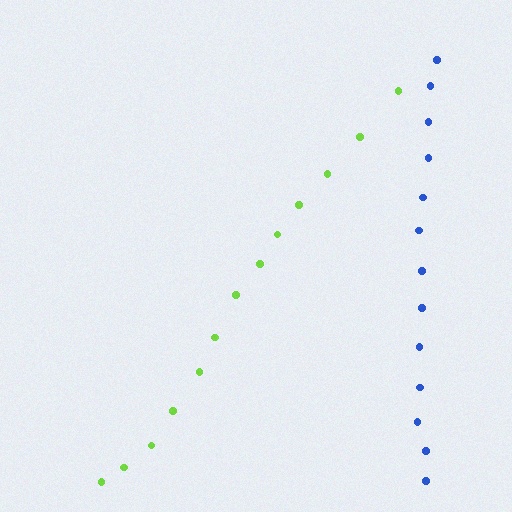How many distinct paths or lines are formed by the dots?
There are 2 distinct paths.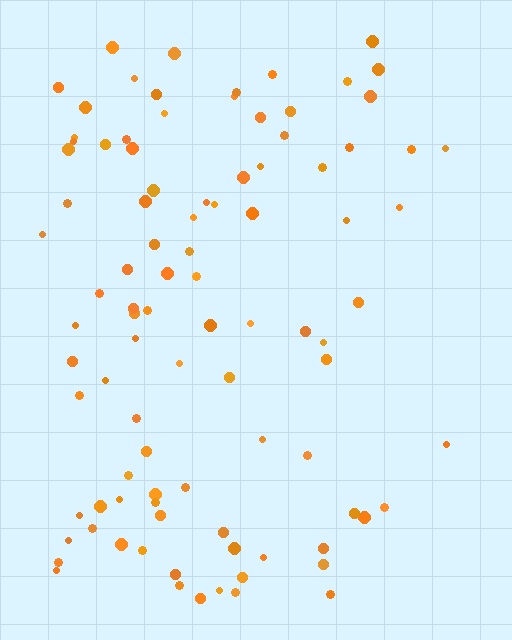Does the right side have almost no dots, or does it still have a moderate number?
Still a moderate number, just noticeably fewer than the left.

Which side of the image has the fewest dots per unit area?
The right.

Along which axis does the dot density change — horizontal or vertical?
Horizontal.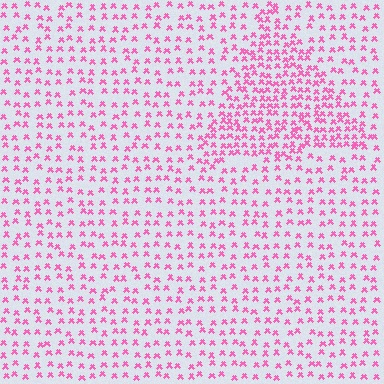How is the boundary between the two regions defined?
The boundary is defined by a change in element density (approximately 1.9x ratio). All elements are the same color, size, and shape.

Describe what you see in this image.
The image contains small pink elements arranged at two different densities. A triangle-shaped region is visible where the elements are more densely packed than the surrounding area.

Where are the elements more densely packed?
The elements are more densely packed inside the triangle boundary.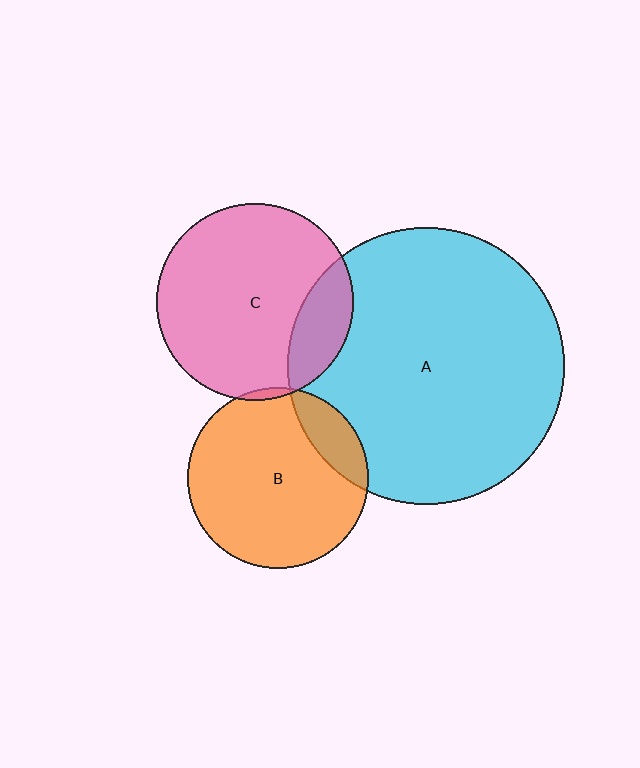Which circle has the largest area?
Circle A (cyan).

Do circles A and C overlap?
Yes.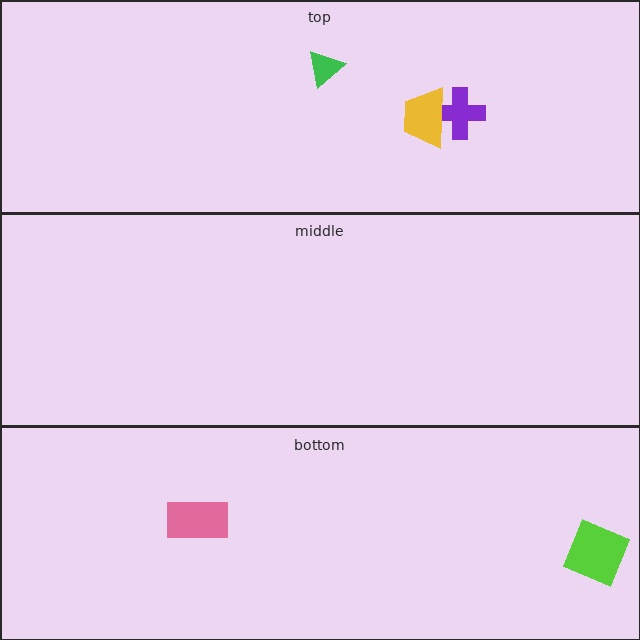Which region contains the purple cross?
The top region.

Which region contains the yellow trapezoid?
The top region.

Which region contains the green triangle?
The top region.